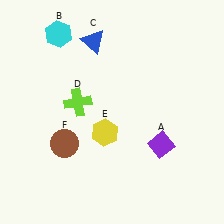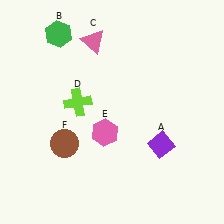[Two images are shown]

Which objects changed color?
B changed from cyan to green. C changed from blue to pink. E changed from yellow to pink.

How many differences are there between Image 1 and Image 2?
There are 3 differences between the two images.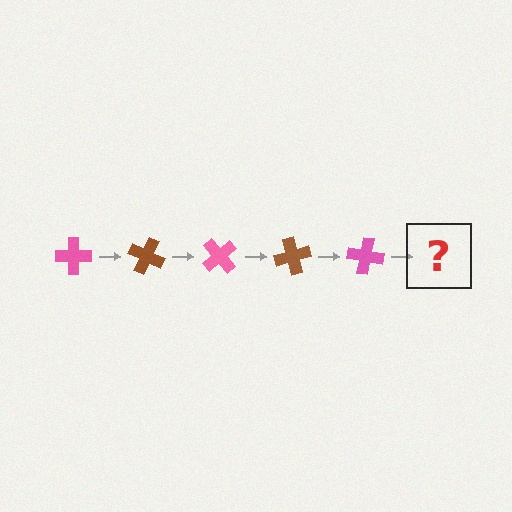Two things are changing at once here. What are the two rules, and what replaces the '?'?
The two rules are that it rotates 25 degrees each step and the color cycles through pink and brown. The '?' should be a brown cross, rotated 125 degrees from the start.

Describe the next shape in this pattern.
It should be a brown cross, rotated 125 degrees from the start.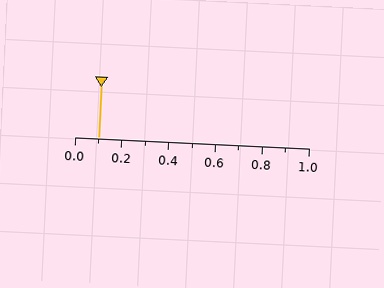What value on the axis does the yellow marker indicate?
The marker indicates approximately 0.1.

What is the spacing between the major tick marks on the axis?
The major ticks are spaced 0.2 apart.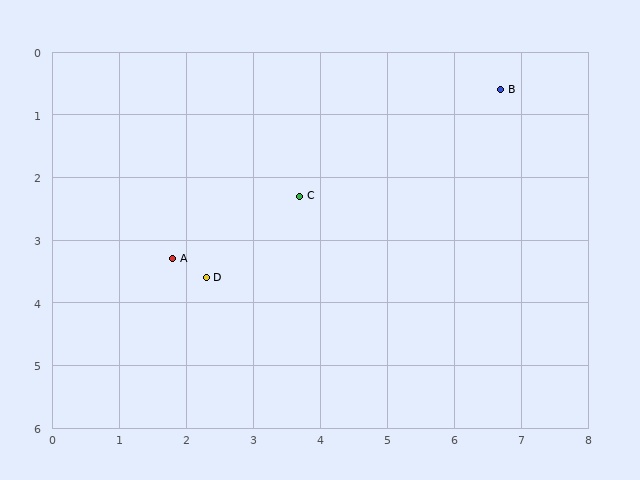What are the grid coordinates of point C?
Point C is at approximately (3.7, 2.3).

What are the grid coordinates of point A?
Point A is at approximately (1.8, 3.3).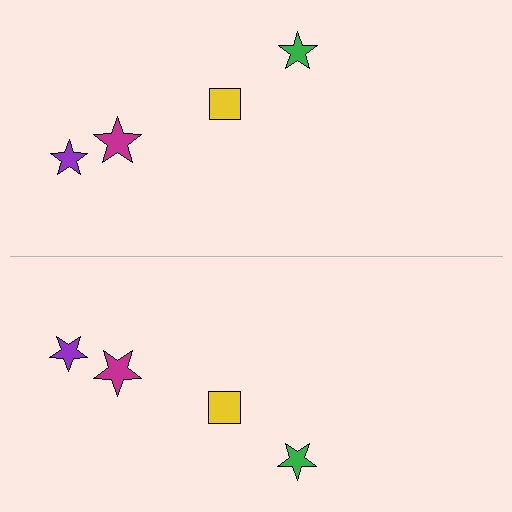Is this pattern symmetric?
Yes, this pattern has bilateral (reflection) symmetry.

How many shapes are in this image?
There are 8 shapes in this image.